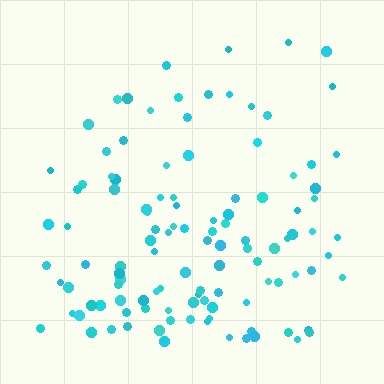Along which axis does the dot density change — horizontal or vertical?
Vertical.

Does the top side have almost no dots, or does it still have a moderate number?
Still a moderate number, just noticeably fewer than the bottom.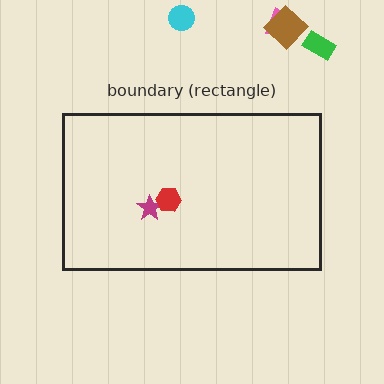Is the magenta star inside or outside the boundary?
Inside.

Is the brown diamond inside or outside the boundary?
Outside.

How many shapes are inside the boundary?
2 inside, 4 outside.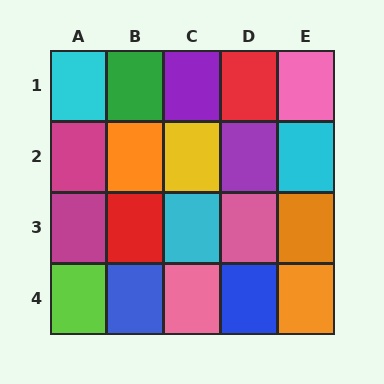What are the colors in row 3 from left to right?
Magenta, red, cyan, pink, orange.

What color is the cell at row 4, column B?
Blue.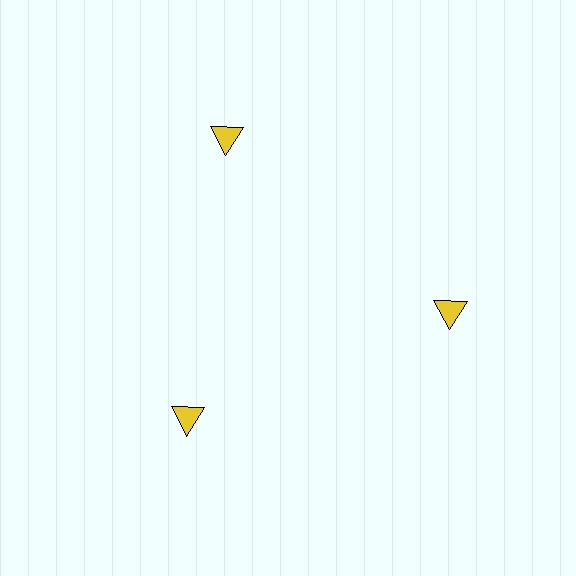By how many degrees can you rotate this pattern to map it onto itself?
The pattern maps onto itself every 120 degrees of rotation.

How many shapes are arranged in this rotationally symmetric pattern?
There are 3 shapes, arranged in 3 groups of 1.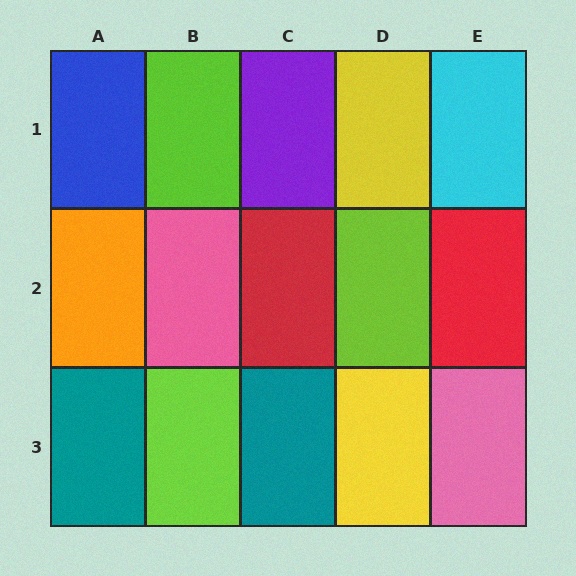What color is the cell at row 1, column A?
Blue.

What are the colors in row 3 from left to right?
Teal, lime, teal, yellow, pink.